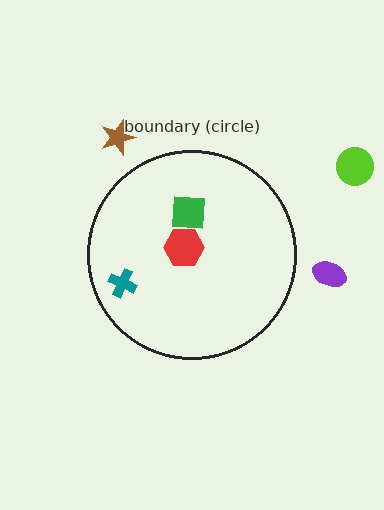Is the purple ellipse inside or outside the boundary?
Outside.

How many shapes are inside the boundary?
3 inside, 3 outside.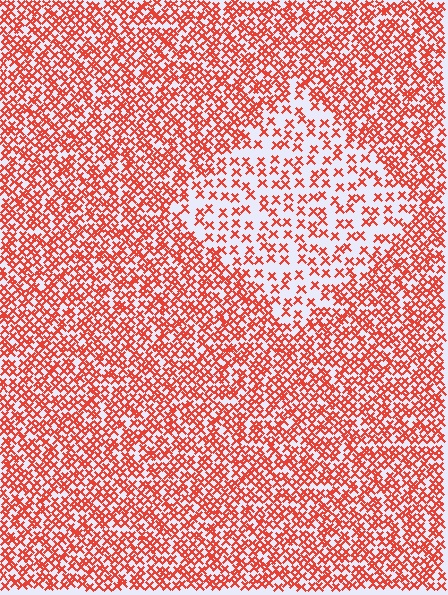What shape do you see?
I see a diamond.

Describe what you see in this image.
The image contains small red elements arranged at two different densities. A diamond-shaped region is visible where the elements are less densely packed than the surrounding area.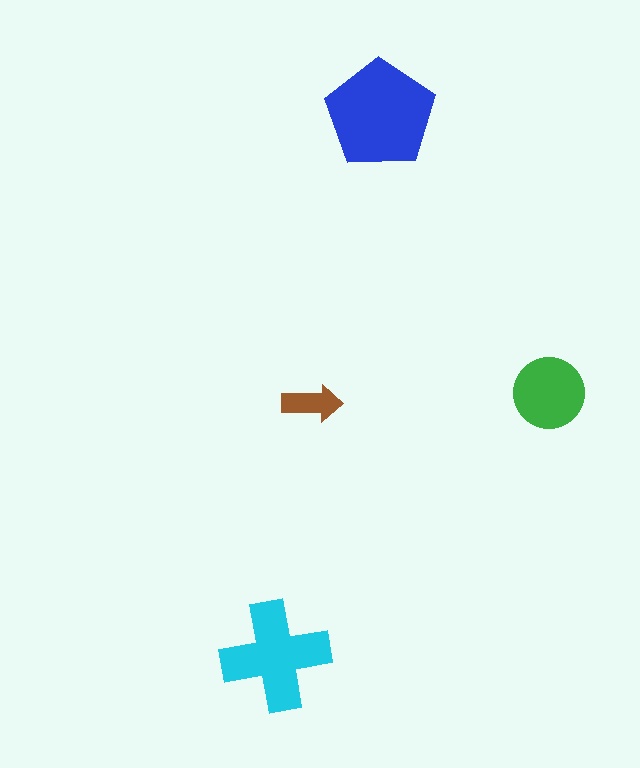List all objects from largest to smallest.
The blue pentagon, the cyan cross, the green circle, the brown arrow.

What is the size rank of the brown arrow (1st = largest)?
4th.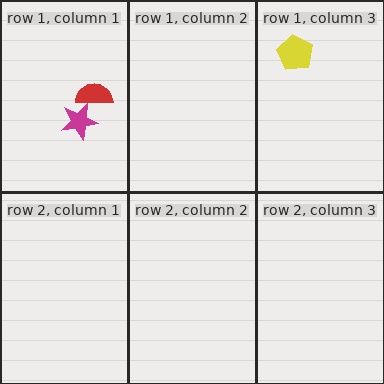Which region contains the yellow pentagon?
The row 1, column 3 region.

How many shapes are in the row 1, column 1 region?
2.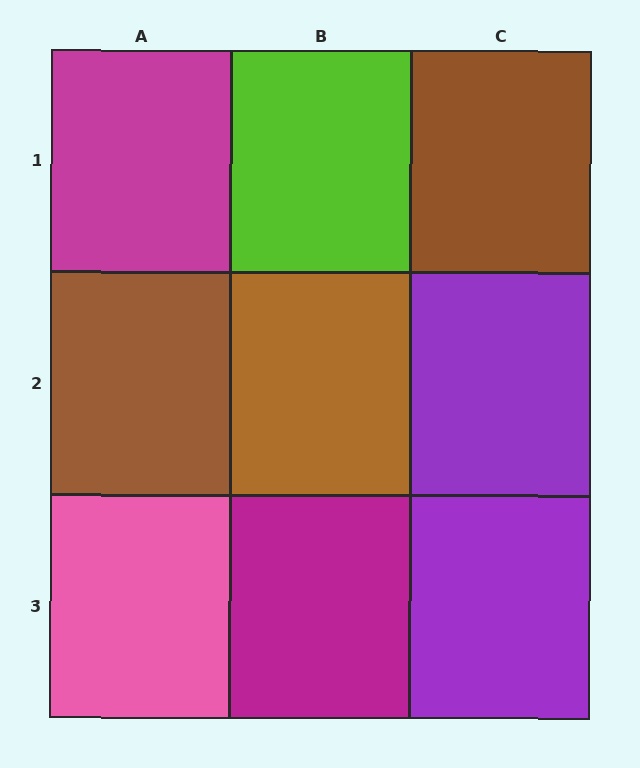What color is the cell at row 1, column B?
Lime.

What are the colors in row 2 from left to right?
Brown, brown, purple.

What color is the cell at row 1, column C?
Brown.